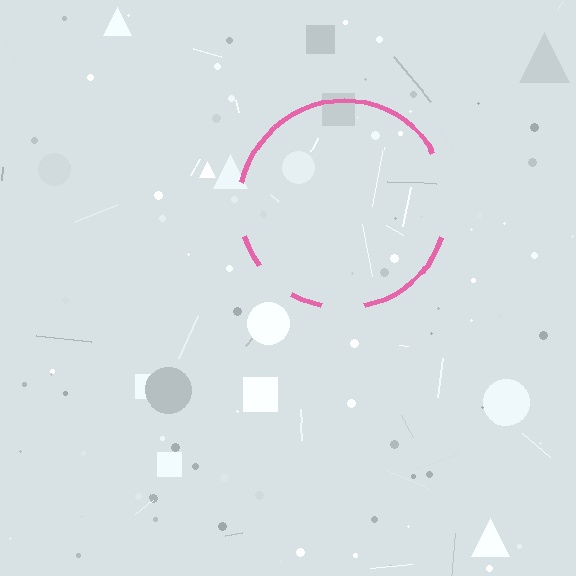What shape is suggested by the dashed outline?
The dashed outline suggests a circle.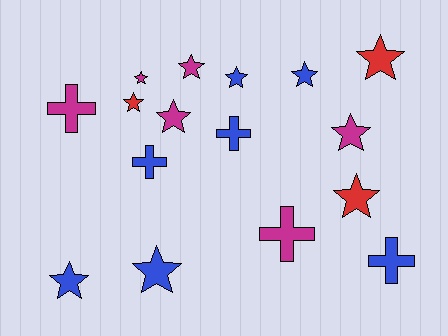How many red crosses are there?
There are no red crosses.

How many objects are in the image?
There are 16 objects.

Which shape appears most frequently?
Star, with 11 objects.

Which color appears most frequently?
Blue, with 7 objects.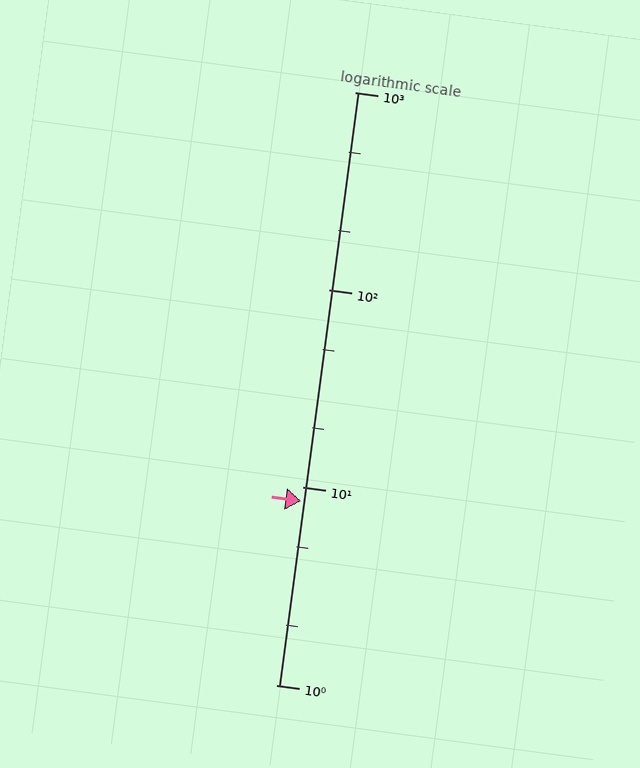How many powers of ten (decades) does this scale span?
The scale spans 3 decades, from 1 to 1000.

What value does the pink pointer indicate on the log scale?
The pointer indicates approximately 8.5.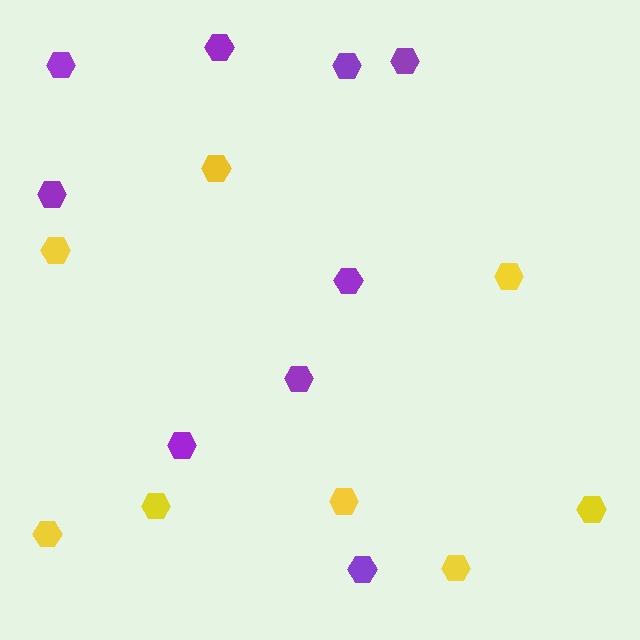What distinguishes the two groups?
There are 2 groups: one group of purple hexagons (9) and one group of yellow hexagons (8).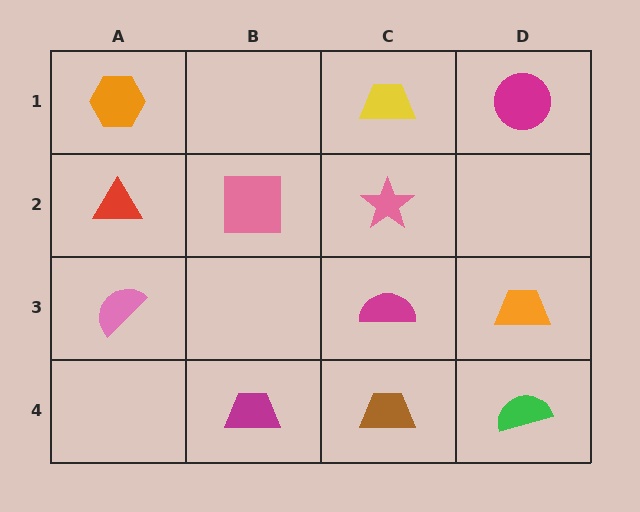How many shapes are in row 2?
3 shapes.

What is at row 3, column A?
A pink semicircle.